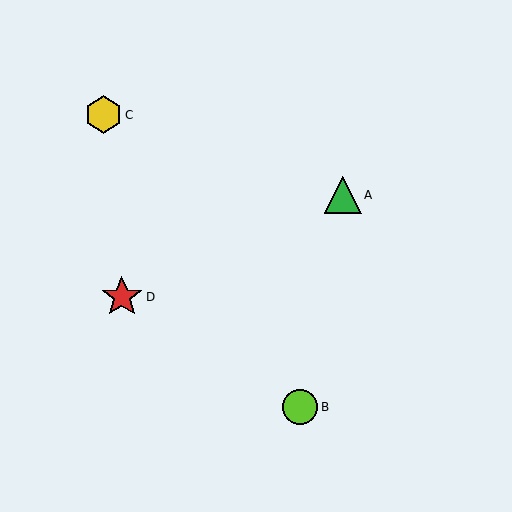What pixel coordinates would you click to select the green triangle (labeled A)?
Click at (343, 195) to select the green triangle A.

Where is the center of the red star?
The center of the red star is at (122, 297).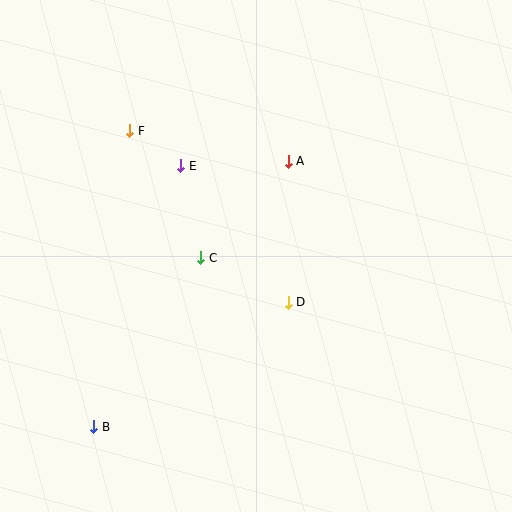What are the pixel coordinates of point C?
Point C is at (201, 258).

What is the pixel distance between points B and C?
The distance between B and C is 200 pixels.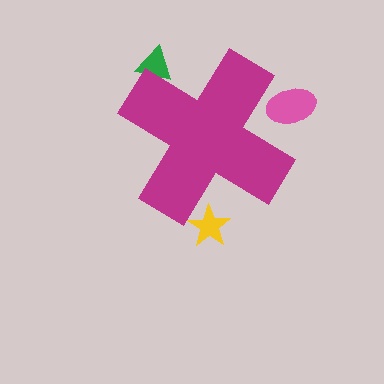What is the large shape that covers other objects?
A magenta cross.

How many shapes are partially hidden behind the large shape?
3 shapes are partially hidden.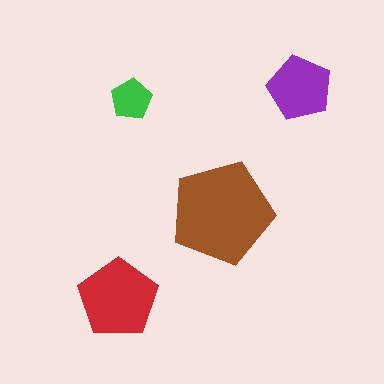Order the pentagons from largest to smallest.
the brown one, the red one, the purple one, the green one.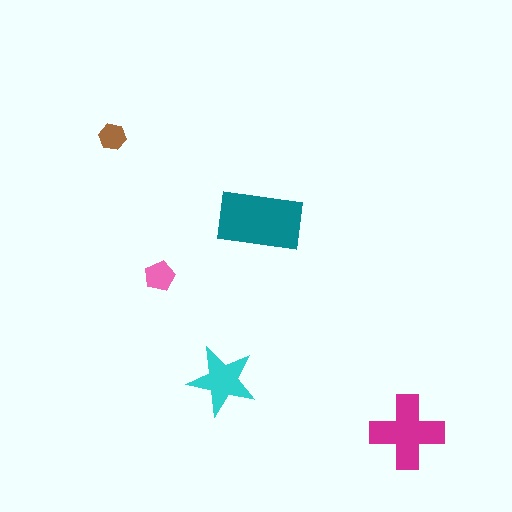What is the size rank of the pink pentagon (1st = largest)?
4th.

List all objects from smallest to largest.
The brown hexagon, the pink pentagon, the cyan star, the magenta cross, the teal rectangle.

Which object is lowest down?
The magenta cross is bottommost.